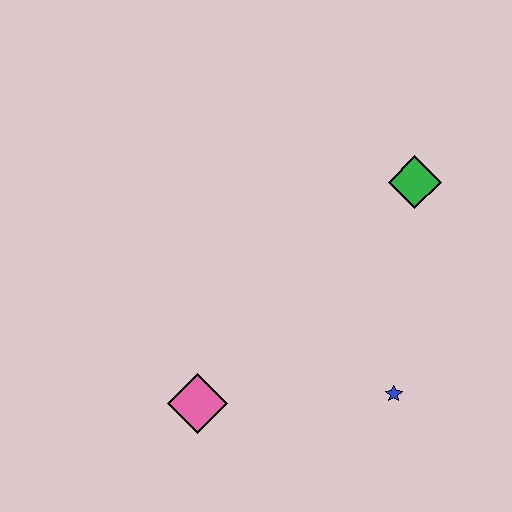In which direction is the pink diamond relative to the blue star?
The pink diamond is to the left of the blue star.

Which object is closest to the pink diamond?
The blue star is closest to the pink diamond.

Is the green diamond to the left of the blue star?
No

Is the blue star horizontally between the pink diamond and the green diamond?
Yes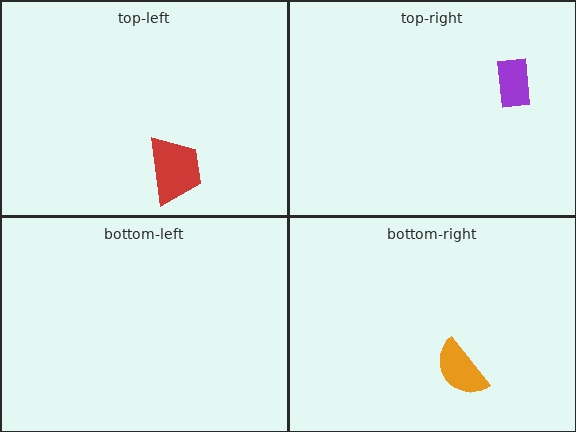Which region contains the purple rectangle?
The top-right region.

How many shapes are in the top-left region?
1.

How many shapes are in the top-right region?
1.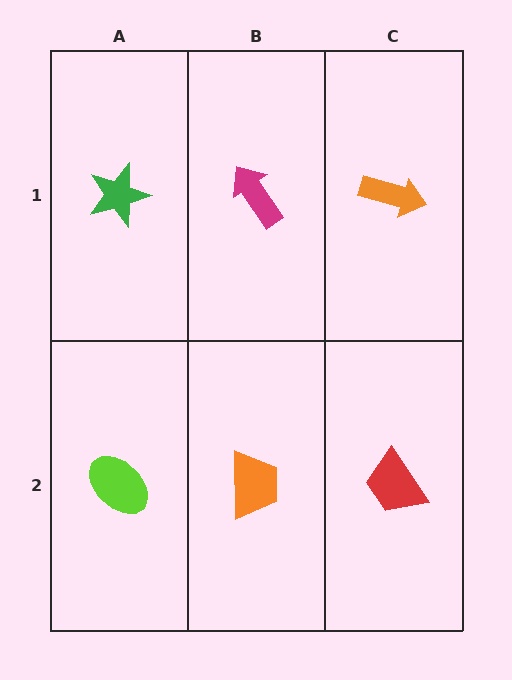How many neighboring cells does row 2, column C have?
2.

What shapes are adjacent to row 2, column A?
A green star (row 1, column A), an orange trapezoid (row 2, column B).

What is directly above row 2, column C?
An orange arrow.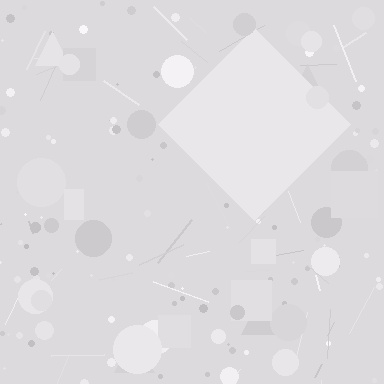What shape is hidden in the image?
A diamond is hidden in the image.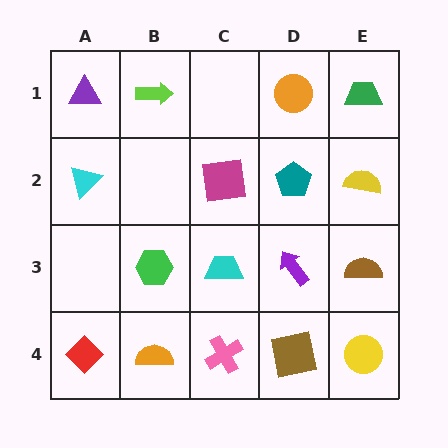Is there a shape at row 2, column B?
No, that cell is empty.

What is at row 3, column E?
A brown semicircle.